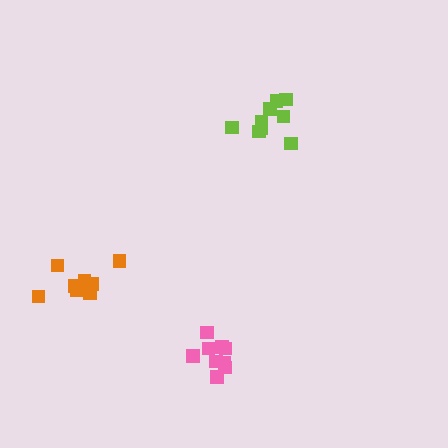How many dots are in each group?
Group 1: 10 dots, Group 2: 9 dots, Group 3: 10 dots (29 total).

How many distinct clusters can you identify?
There are 3 distinct clusters.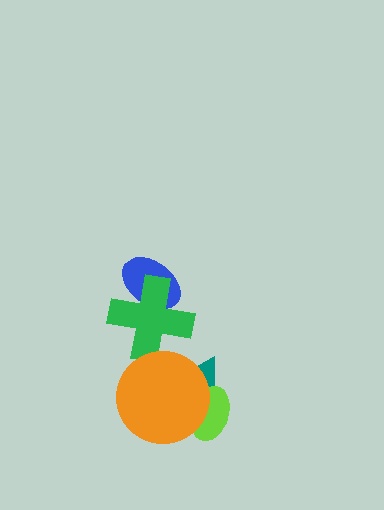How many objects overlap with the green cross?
1 object overlaps with the green cross.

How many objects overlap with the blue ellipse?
1 object overlaps with the blue ellipse.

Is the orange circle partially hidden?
No, no other shape covers it.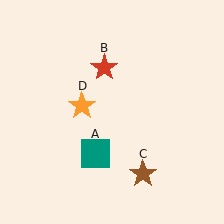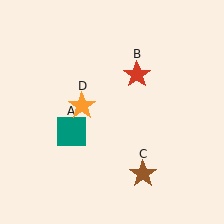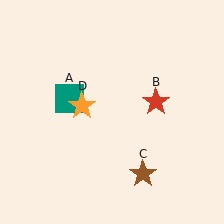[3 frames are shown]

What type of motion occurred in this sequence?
The teal square (object A), red star (object B) rotated clockwise around the center of the scene.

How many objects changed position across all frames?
2 objects changed position: teal square (object A), red star (object B).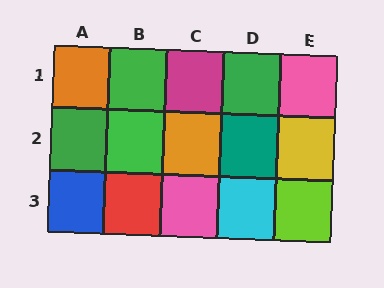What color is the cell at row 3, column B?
Red.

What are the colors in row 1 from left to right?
Orange, green, magenta, green, pink.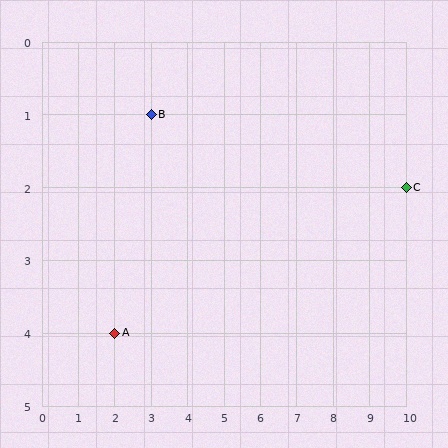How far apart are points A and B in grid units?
Points A and B are 1 column and 3 rows apart (about 3.2 grid units diagonally).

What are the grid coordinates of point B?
Point B is at grid coordinates (3, 1).